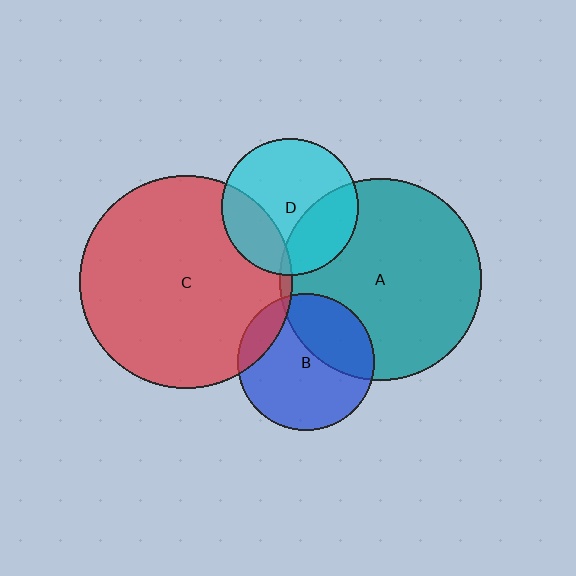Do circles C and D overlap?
Yes.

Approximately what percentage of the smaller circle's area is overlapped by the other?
Approximately 25%.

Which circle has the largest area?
Circle C (red).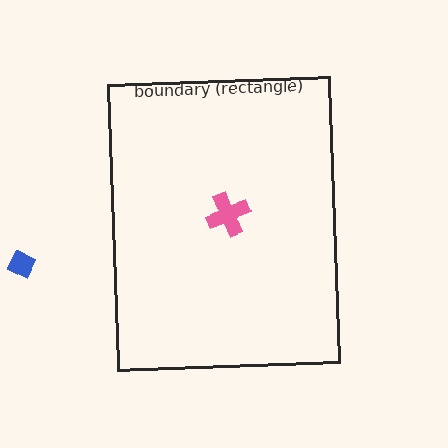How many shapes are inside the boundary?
1 inside, 1 outside.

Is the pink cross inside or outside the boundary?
Inside.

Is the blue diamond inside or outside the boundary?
Outside.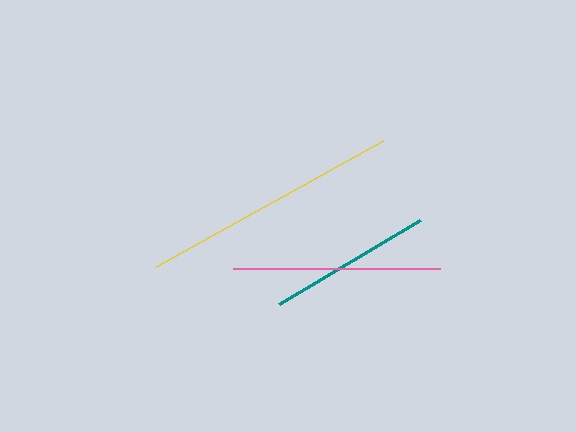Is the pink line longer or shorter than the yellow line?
The yellow line is longer than the pink line.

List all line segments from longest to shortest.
From longest to shortest: yellow, pink, teal.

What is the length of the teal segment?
The teal segment is approximately 164 pixels long.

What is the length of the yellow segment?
The yellow segment is approximately 259 pixels long.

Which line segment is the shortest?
The teal line is the shortest at approximately 164 pixels.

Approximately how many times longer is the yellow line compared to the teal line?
The yellow line is approximately 1.6 times the length of the teal line.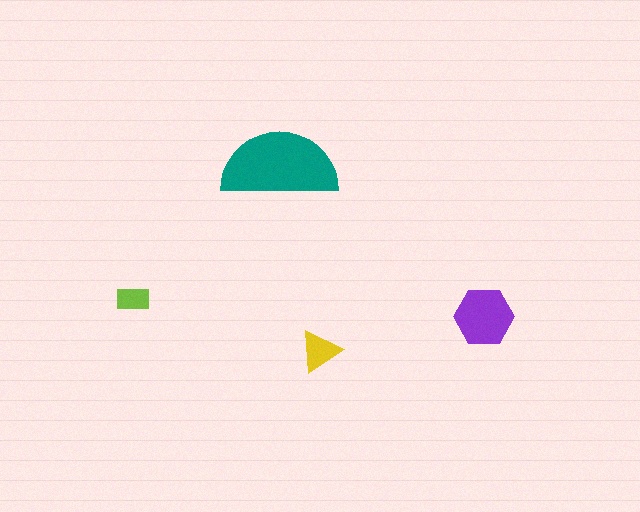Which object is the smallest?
The lime rectangle.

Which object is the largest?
The teal semicircle.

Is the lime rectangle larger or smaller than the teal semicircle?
Smaller.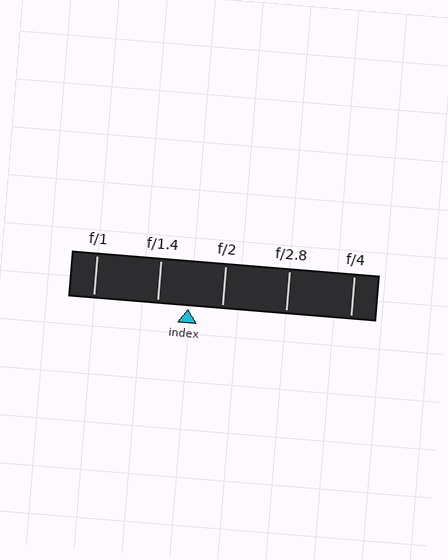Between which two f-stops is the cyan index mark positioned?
The index mark is between f/1.4 and f/2.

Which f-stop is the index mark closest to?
The index mark is closest to f/1.4.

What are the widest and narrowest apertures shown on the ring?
The widest aperture shown is f/1 and the narrowest is f/4.